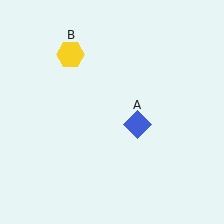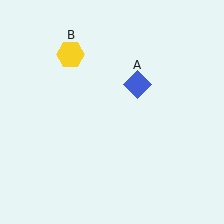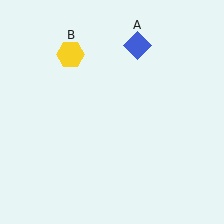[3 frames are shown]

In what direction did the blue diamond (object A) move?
The blue diamond (object A) moved up.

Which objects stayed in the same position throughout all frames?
Yellow hexagon (object B) remained stationary.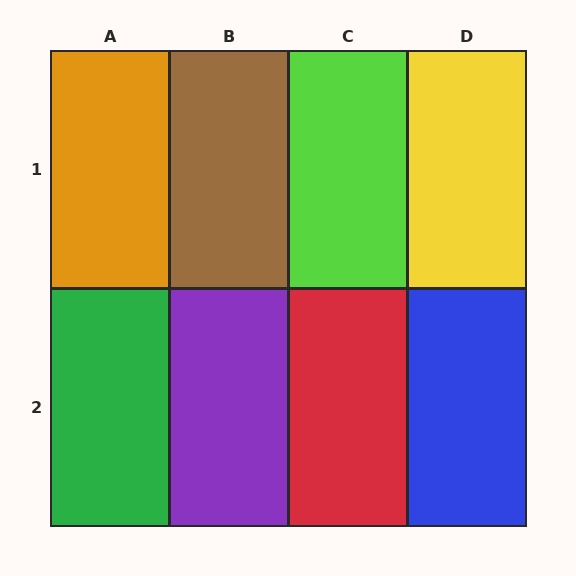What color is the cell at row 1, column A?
Orange.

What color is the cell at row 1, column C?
Lime.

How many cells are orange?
1 cell is orange.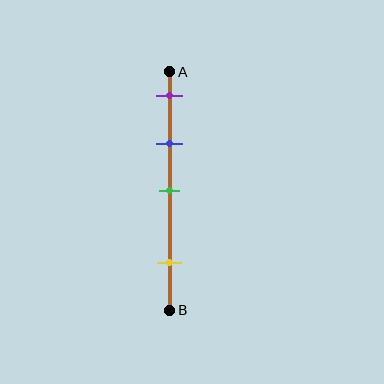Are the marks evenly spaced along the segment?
No, the marks are not evenly spaced.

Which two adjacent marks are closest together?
The purple and blue marks are the closest adjacent pair.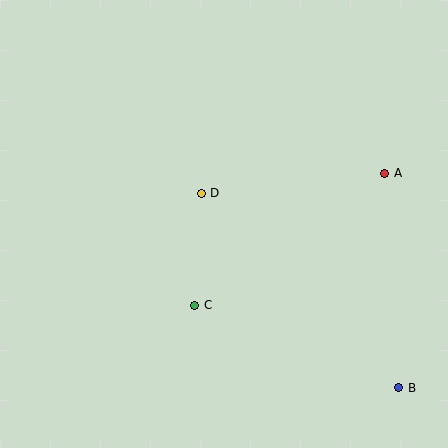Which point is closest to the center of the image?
Point D at (201, 193) is closest to the center.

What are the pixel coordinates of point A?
Point A is at (385, 173).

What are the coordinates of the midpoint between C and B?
The midpoint between C and B is at (297, 347).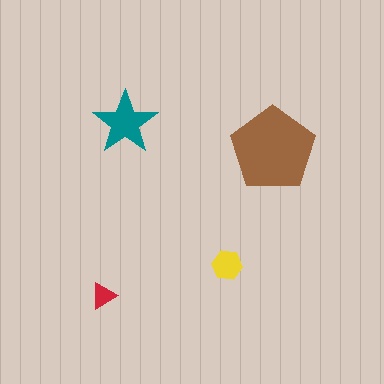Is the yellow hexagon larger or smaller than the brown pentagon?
Smaller.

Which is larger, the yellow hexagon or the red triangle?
The yellow hexagon.